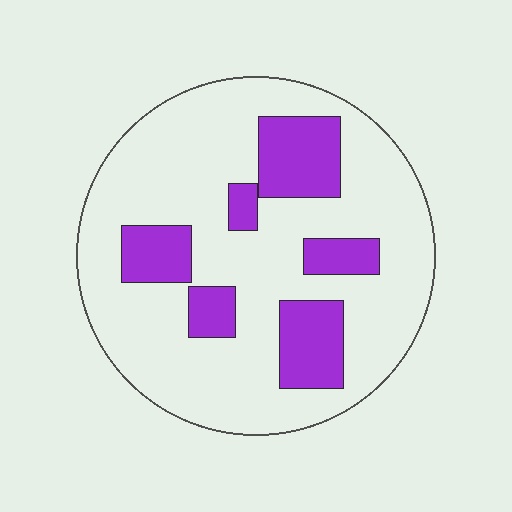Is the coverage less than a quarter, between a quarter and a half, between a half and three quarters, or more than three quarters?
Less than a quarter.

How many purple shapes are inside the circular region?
6.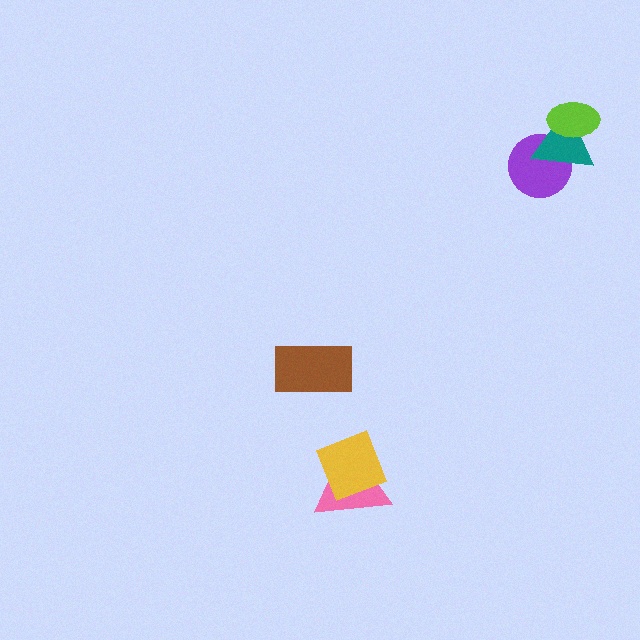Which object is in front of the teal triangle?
The lime ellipse is in front of the teal triangle.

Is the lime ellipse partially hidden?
No, no other shape covers it.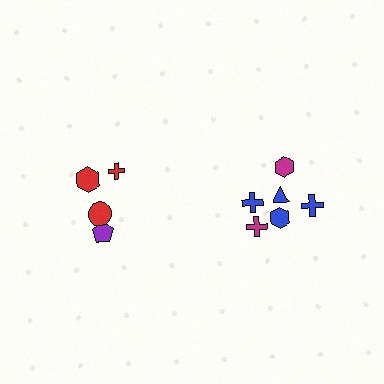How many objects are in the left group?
There are 4 objects.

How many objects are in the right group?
There are 6 objects.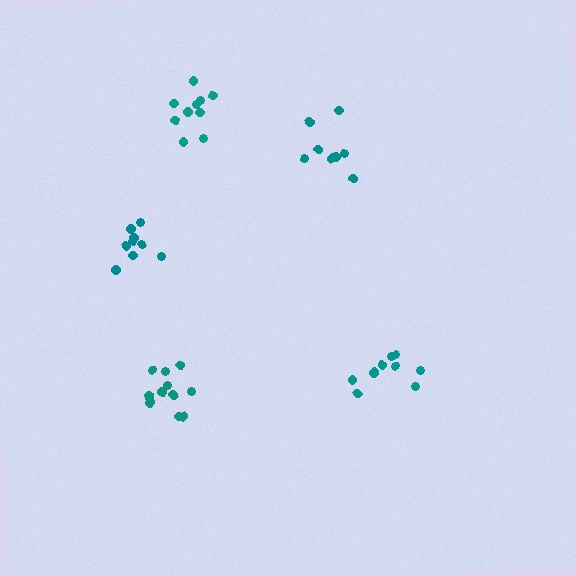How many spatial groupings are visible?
There are 5 spatial groupings.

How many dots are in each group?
Group 1: 10 dots, Group 2: 8 dots, Group 3: 12 dots, Group 4: 10 dots, Group 5: 9 dots (49 total).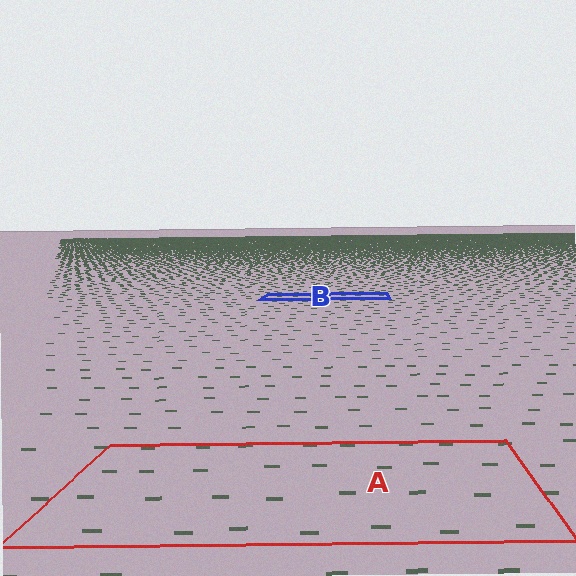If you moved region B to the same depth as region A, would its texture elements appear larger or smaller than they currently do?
They would appear larger. At a closer depth, the same texture elements are projected at a bigger on-screen size.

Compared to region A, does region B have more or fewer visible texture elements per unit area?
Region B has more texture elements per unit area — they are packed more densely because it is farther away.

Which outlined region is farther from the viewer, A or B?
Region B is farther from the viewer — the texture elements inside it appear smaller and more densely packed.